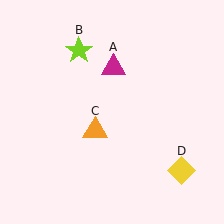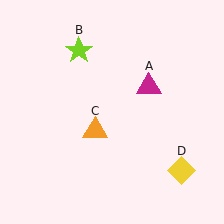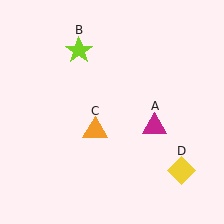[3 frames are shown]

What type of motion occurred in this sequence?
The magenta triangle (object A) rotated clockwise around the center of the scene.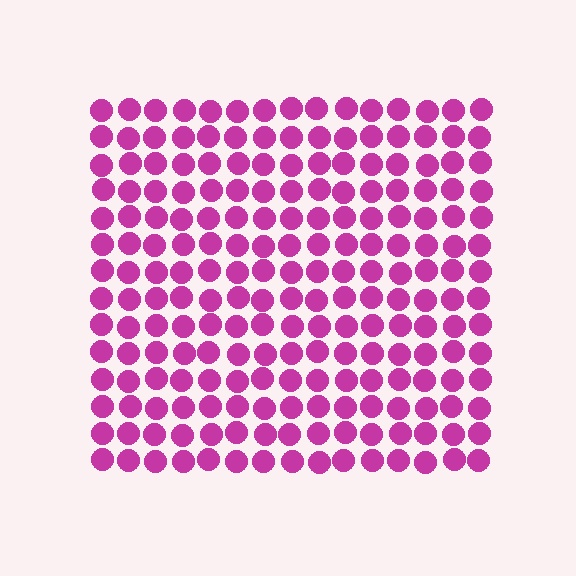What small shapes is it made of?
It is made of small circles.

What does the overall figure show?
The overall figure shows a square.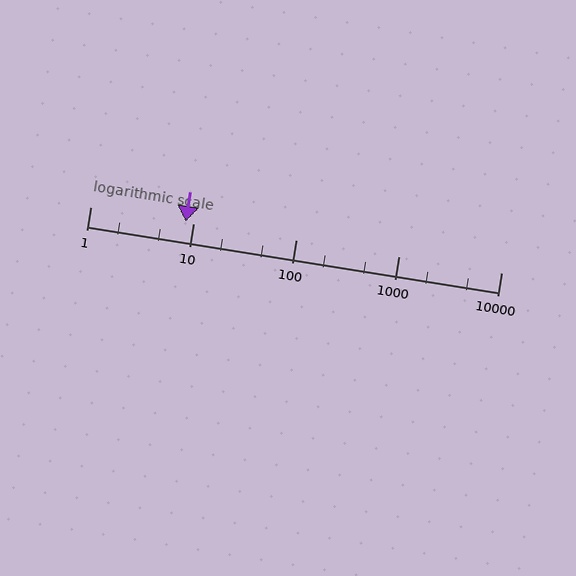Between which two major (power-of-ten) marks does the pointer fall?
The pointer is between 1 and 10.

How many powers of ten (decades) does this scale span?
The scale spans 4 decades, from 1 to 10000.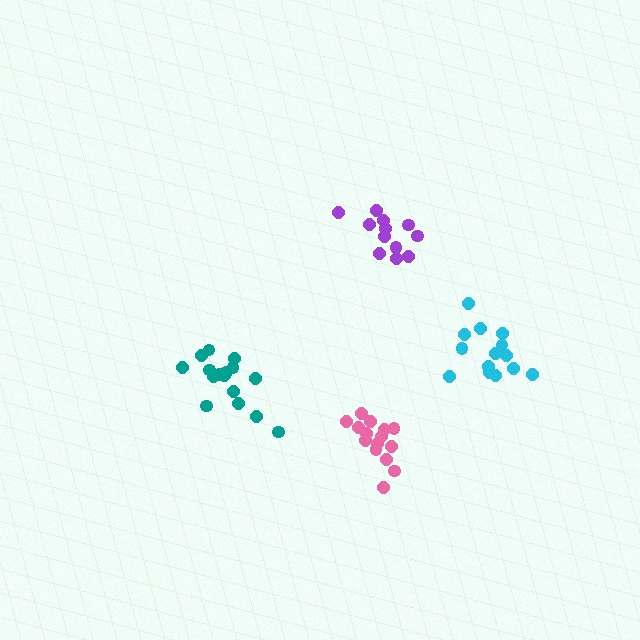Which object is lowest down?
The pink cluster is bottommost.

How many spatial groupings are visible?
There are 4 spatial groupings.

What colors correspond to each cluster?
The clusters are colored: teal, cyan, purple, pink.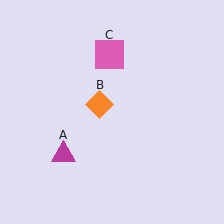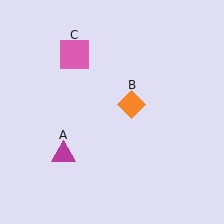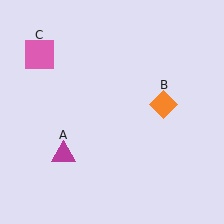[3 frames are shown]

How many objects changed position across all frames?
2 objects changed position: orange diamond (object B), pink square (object C).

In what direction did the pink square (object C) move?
The pink square (object C) moved left.